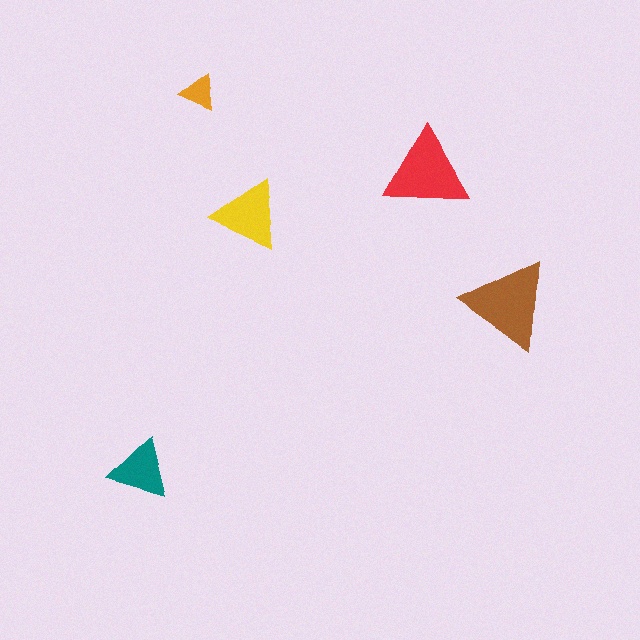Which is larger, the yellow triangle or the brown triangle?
The brown one.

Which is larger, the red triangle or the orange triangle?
The red one.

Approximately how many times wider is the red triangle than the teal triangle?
About 1.5 times wider.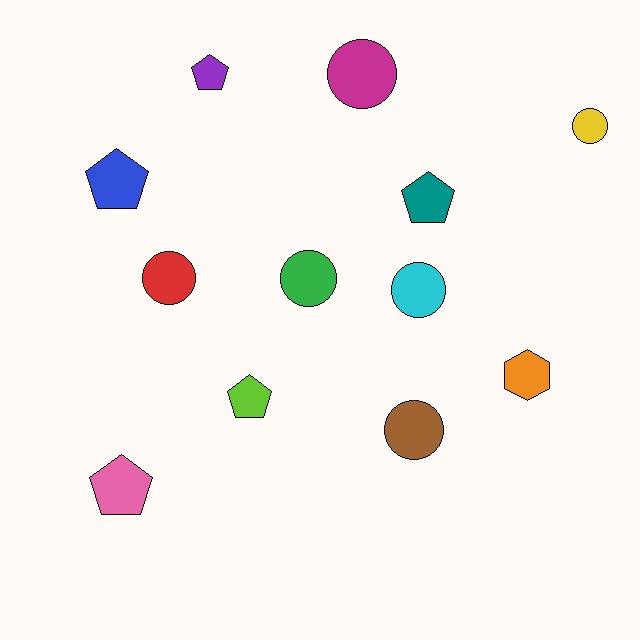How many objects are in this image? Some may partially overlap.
There are 12 objects.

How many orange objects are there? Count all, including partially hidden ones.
There is 1 orange object.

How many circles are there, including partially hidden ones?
There are 6 circles.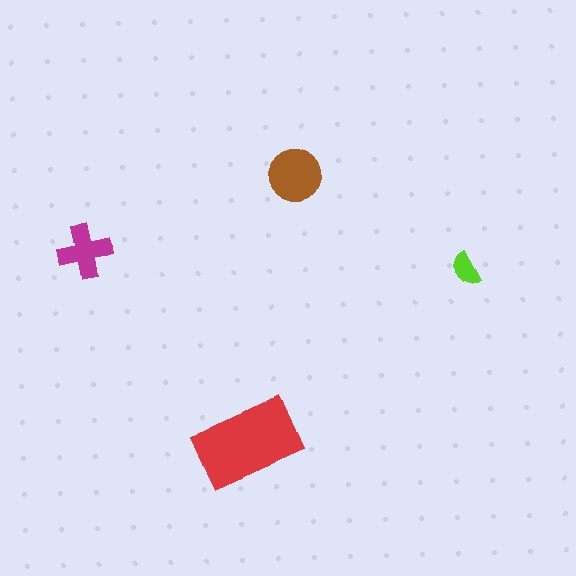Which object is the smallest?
The lime semicircle.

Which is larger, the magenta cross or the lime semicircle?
The magenta cross.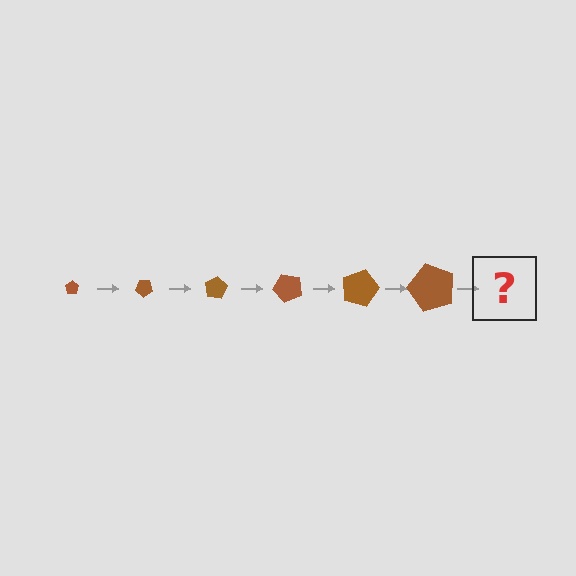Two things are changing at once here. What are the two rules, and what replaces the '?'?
The two rules are that the pentagon grows larger each step and it rotates 40 degrees each step. The '?' should be a pentagon, larger than the previous one and rotated 240 degrees from the start.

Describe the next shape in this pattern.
It should be a pentagon, larger than the previous one and rotated 240 degrees from the start.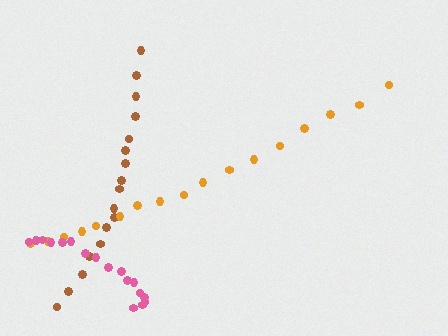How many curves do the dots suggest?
There are 3 distinct paths.